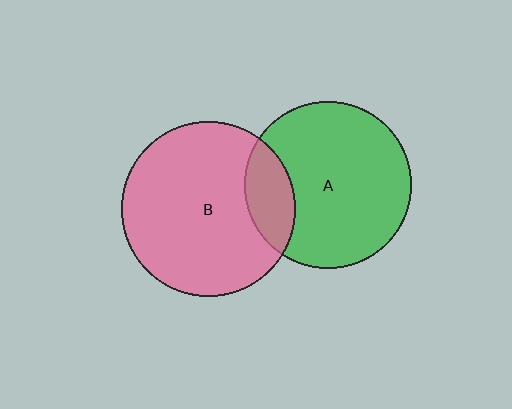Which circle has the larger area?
Circle B (pink).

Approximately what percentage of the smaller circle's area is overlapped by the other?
Approximately 20%.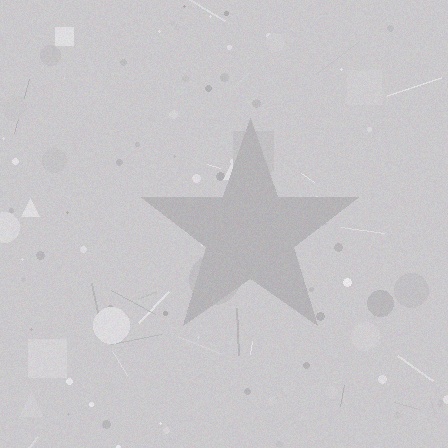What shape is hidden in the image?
A star is hidden in the image.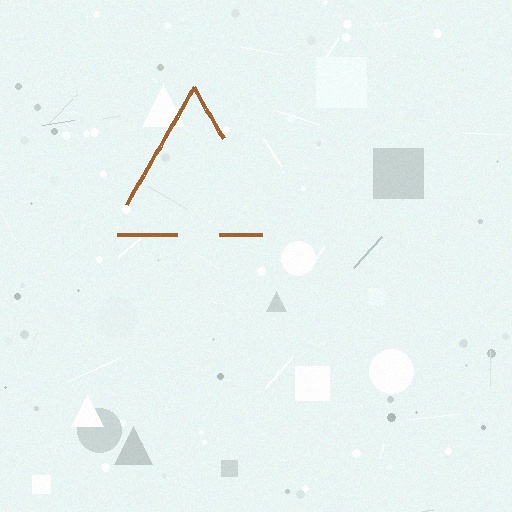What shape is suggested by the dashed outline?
The dashed outline suggests a triangle.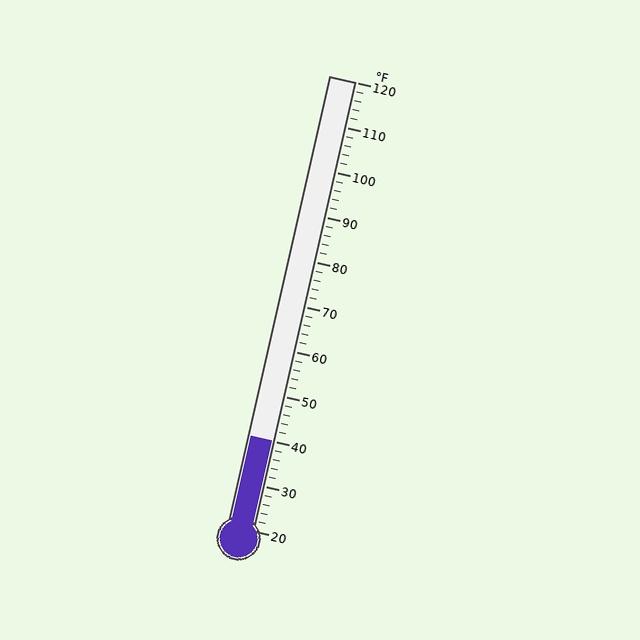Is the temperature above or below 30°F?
The temperature is above 30°F.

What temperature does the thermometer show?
The thermometer shows approximately 40°F.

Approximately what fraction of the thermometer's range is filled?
The thermometer is filled to approximately 20% of its range.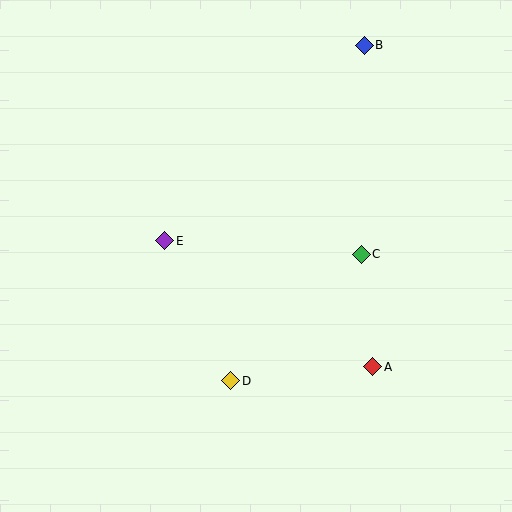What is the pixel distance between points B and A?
The distance between B and A is 321 pixels.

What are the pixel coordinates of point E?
Point E is at (165, 241).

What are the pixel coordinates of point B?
Point B is at (364, 45).